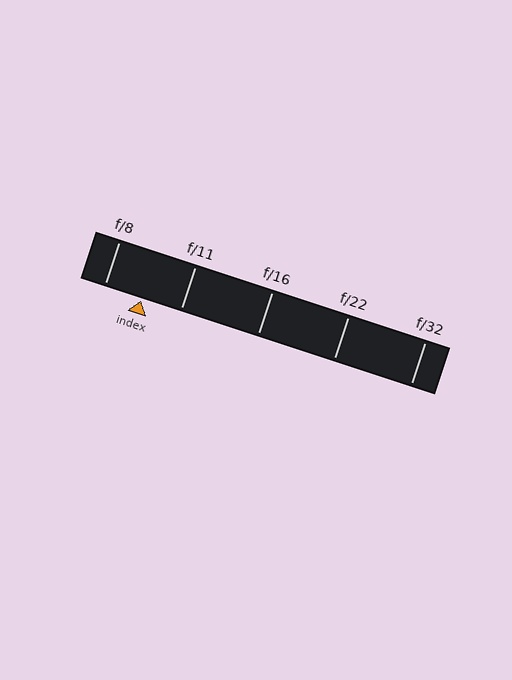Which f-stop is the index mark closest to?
The index mark is closest to f/8.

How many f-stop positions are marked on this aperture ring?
There are 5 f-stop positions marked.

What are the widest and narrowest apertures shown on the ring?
The widest aperture shown is f/8 and the narrowest is f/32.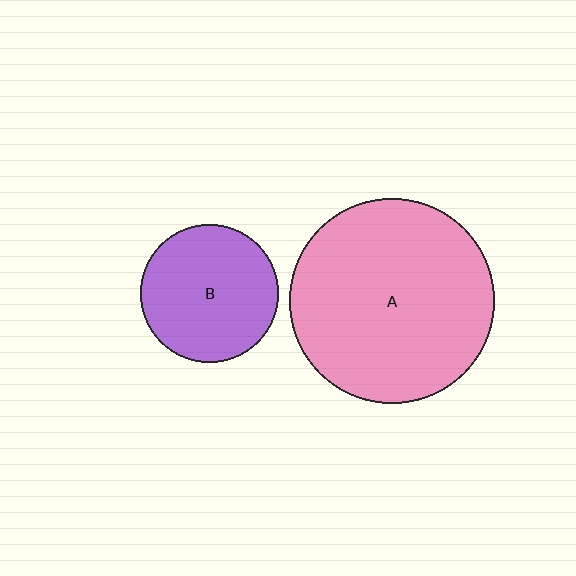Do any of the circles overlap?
No, none of the circles overlap.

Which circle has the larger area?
Circle A (pink).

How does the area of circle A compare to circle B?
Approximately 2.2 times.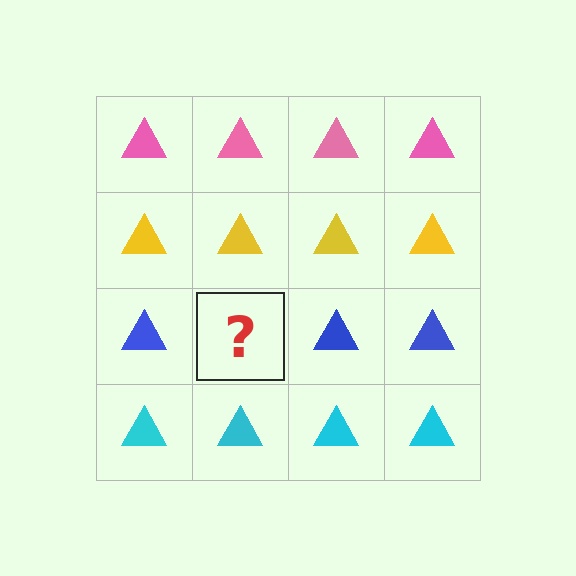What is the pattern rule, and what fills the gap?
The rule is that each row has a consistent color. The gap should be filled with a blue triangle.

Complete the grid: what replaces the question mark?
The question mark should be replaced with a blue triangle.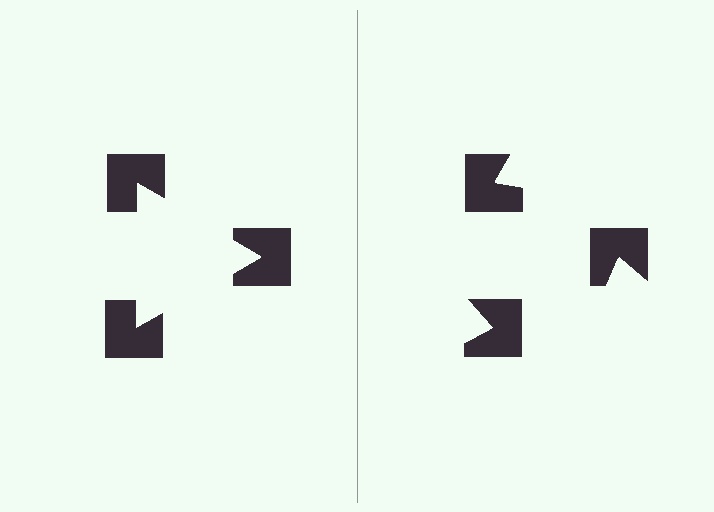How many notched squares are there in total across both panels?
6 — 3 on each side.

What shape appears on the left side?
An illusory triangle.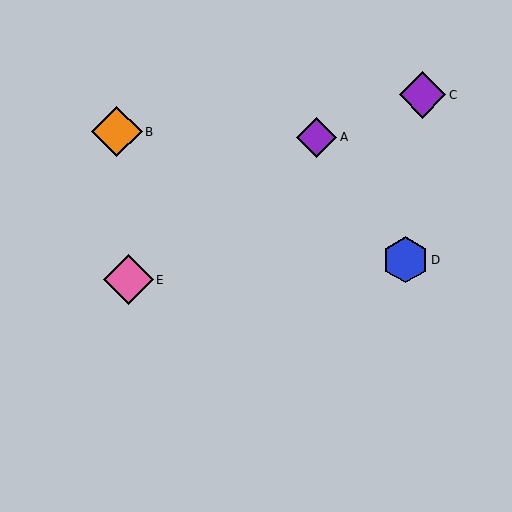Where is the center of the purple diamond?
The center of the purple diamond is at (422, 95).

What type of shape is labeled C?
Shape C is a purple diamond.